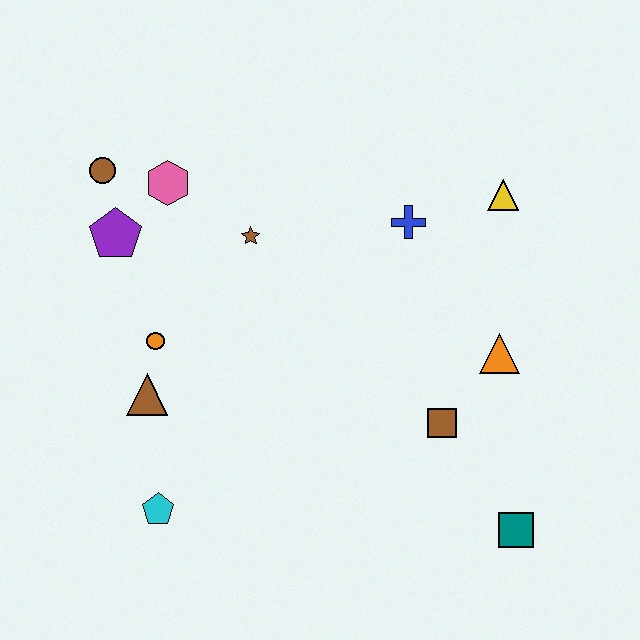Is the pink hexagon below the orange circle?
No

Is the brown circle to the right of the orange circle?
No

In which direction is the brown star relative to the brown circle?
The brown star is to the right of the brown circle.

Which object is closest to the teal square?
The brown square is closest to the teal square.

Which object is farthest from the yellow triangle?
The cyan pentagon is farthest from the yellow triangle.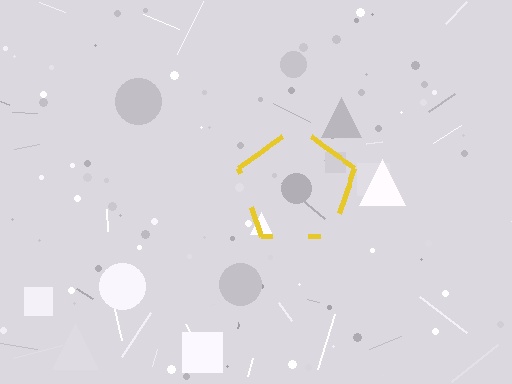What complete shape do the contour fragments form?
The contour fragments form a pentagon.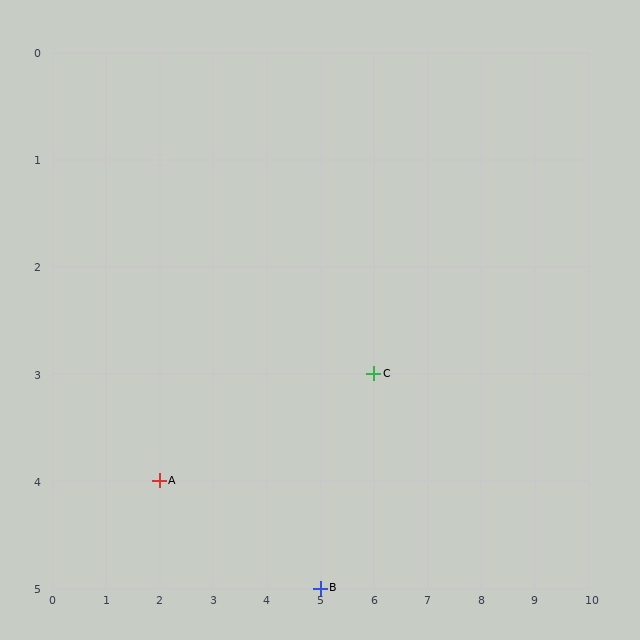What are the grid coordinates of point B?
Point B is at grid coordinates (5, 5).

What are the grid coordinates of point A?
Point A is at grid coordinates (2, 4).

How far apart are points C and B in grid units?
Points C and B are 1 column and 2 rows apart (about 2.2 grid units diagonally).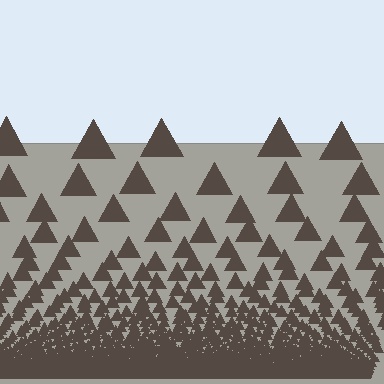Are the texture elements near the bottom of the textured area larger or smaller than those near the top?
Smaller. The gradient is inverted — elements near the bottom are smaller and denser.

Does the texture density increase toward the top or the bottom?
Density increases toward the bottom.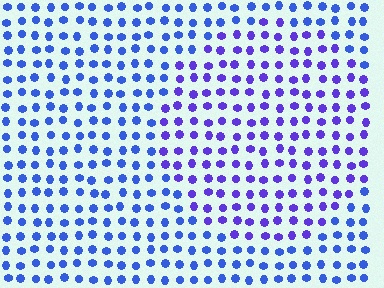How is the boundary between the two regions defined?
The boundary is defined purely by a slight shift in hue (about 29 degrees). Spacing, size, and orientation are identical on both sides.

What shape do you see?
I see a circle.